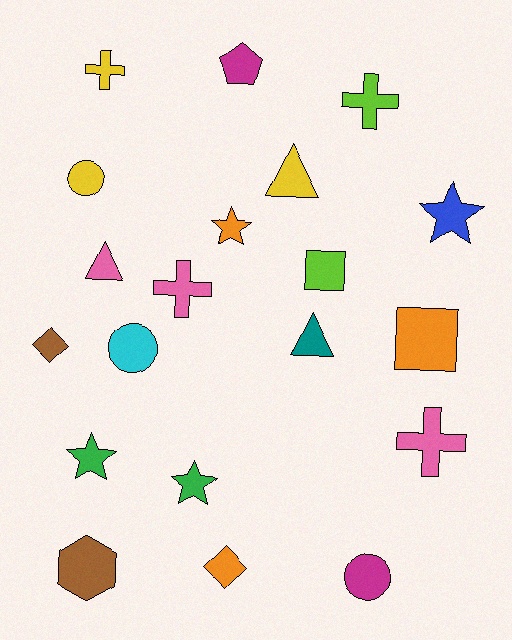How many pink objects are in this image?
There are 3 pink objects.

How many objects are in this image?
There are 20 objects.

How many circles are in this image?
There are 3 circles.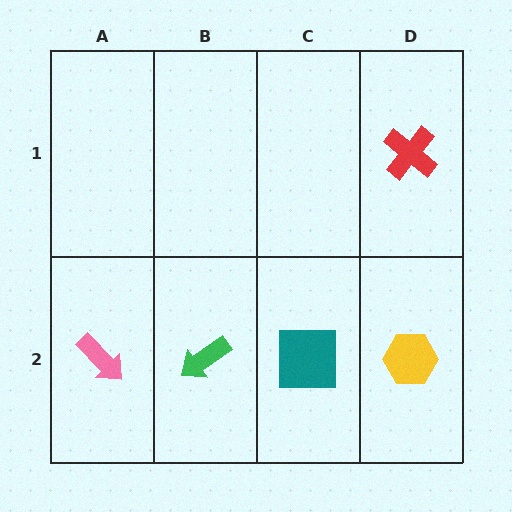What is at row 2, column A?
A pink arrow.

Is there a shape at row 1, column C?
No, that cell is empty.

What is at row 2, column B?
A green arrow.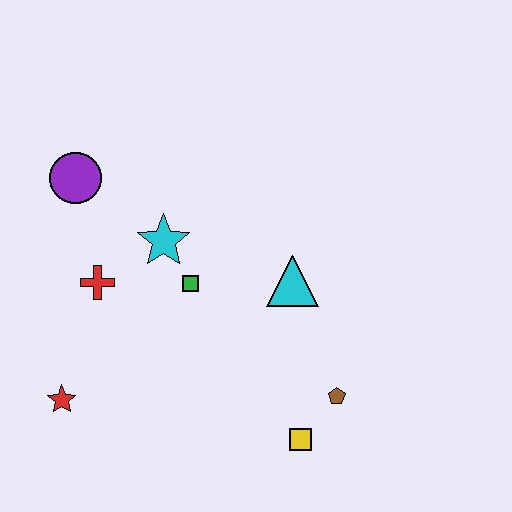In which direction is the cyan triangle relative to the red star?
The cyan triangle is to the right of the red star.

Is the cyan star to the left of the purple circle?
No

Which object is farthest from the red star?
The brown pentagon is farthest from the red star.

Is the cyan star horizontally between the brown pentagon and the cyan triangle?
No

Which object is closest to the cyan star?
The green square is closest to the cyan star.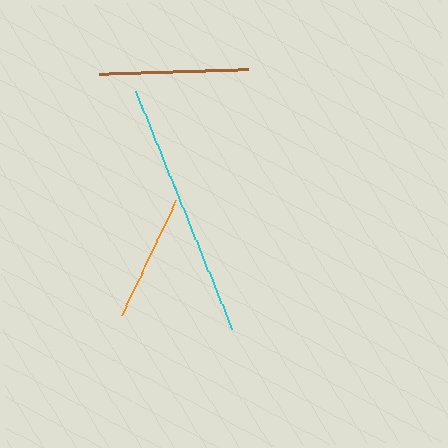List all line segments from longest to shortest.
From longest to shortest: cyan, brown, orange.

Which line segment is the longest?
The cyan line is the longest at approximately 257 pixels.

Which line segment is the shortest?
The orange line is the shortest at approximately 127 pixels.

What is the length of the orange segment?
The orange segment is approximately 127 pixels long.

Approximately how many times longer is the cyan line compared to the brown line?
The cyan line is approximately 1.7 times the length of the brown line.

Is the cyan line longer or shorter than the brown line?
The cyan line is longer than the brown line.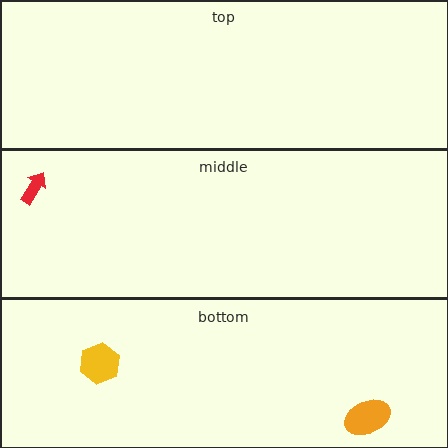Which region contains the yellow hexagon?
The bottom region.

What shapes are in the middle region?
The red arrow.